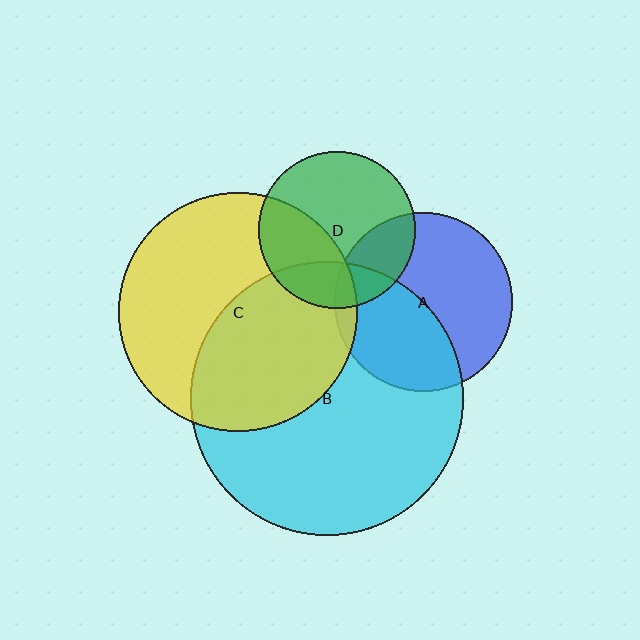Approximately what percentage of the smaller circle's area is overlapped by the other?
Approximately 20%.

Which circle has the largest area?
Circle B (cyan).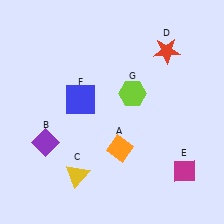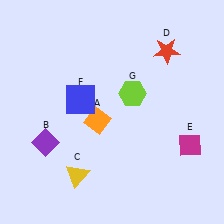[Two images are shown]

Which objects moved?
The objects that moved are: the orange diamond (A), the magenta diamond (E).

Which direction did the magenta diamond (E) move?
The magenta diamond (E) moved up.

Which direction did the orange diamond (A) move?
The orange diamond (A) moved up.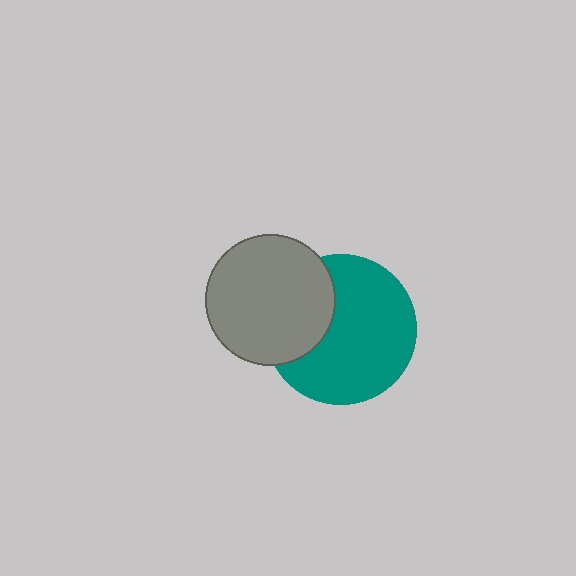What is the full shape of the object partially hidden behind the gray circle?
The partially hidden object is a teal circle.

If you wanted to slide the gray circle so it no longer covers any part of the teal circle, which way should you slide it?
Slide it left — that is the most direct way to separate the two shapes.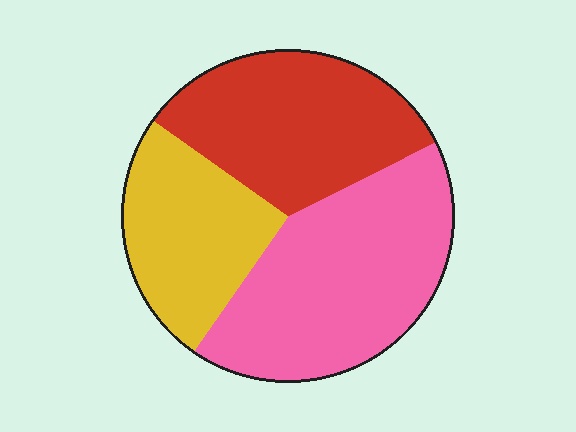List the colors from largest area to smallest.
From largest to smallest: pink, red, yellow.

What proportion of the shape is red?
Red takes up about one third (1/3) of the shape.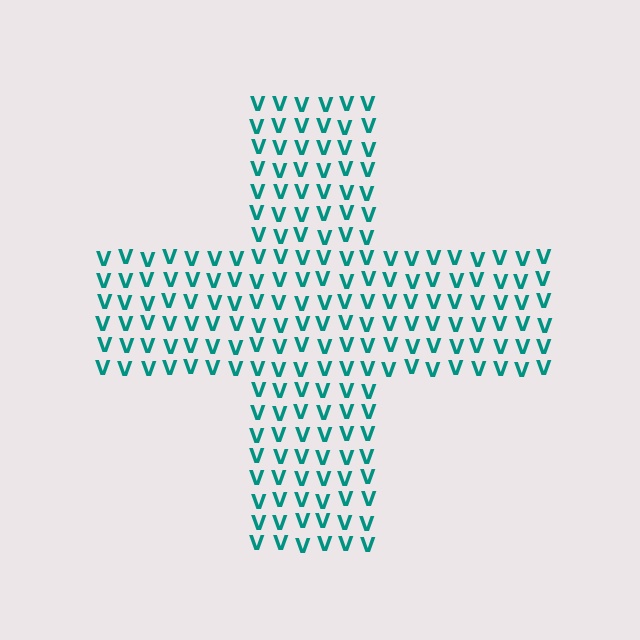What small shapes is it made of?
It is made of small letter V's.